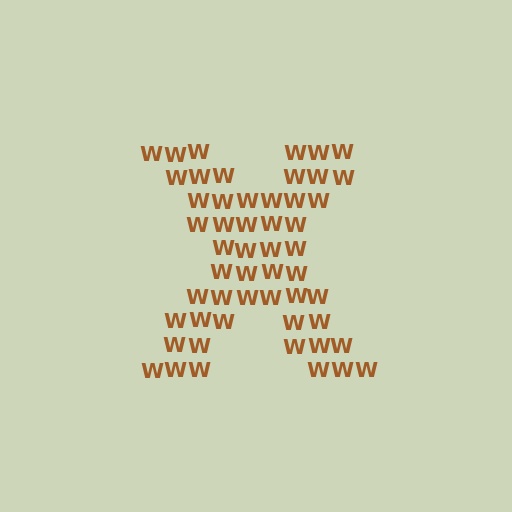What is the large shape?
The large shape is the letter X.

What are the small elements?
The small elements are letter W's.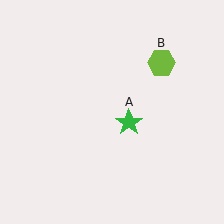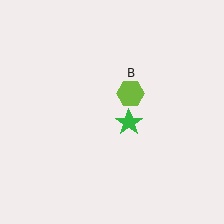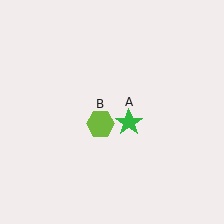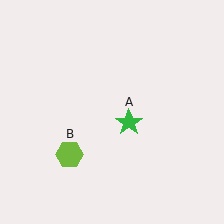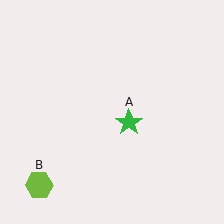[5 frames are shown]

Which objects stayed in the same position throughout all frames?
Green star (object A) remained stationary.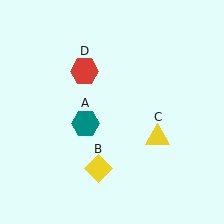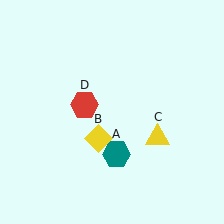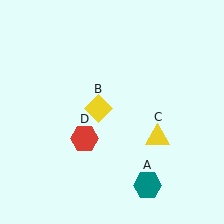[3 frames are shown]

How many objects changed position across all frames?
3 objects changed position: teal hexagon (object A), yellow diamond (object B), red hexagon (object D).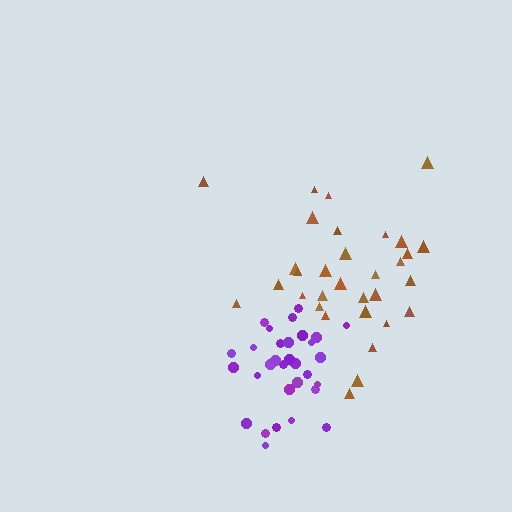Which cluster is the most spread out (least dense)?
Brown.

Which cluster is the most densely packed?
Purple.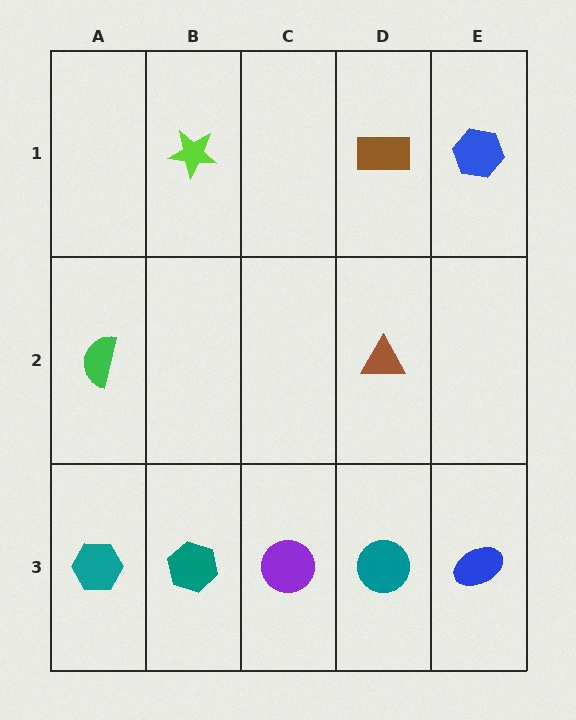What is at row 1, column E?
A blue hexagon.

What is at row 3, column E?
A blue ellipse.